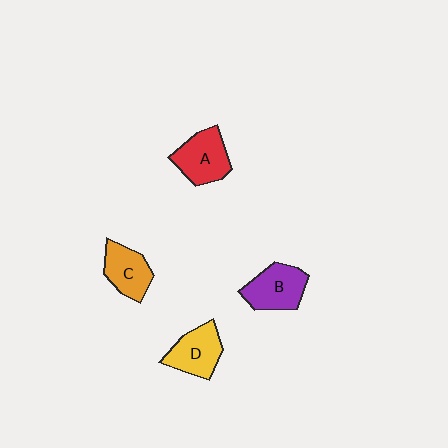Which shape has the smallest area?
Shape C (orange).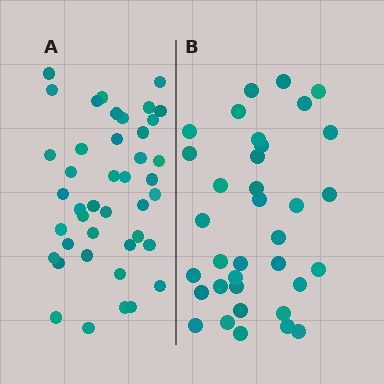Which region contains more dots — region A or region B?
Region A (the left region) has more dots.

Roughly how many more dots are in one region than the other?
Region A has roughly 8 or so more dots than region B.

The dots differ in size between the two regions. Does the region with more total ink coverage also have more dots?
No. Region B has more total ink coverage because its dots are larger, but region A actually contains more individual dots. Total area can be misleading — the number of items is what matters here.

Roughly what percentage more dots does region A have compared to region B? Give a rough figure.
About 20% more.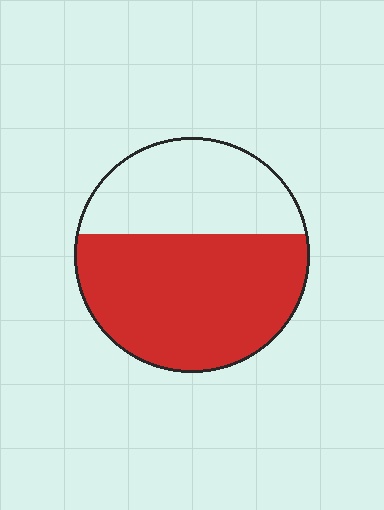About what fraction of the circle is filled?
About five eighths (5/8).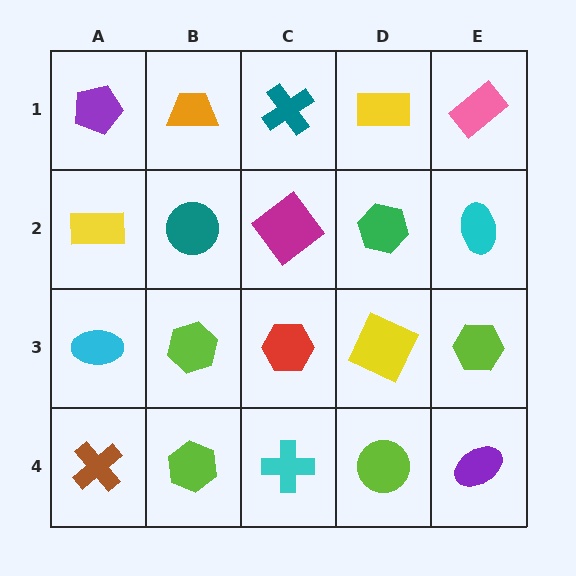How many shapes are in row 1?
5 shapes.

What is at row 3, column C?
A red hexagon.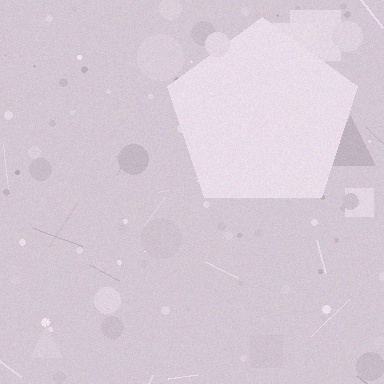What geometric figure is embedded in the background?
A pentagon is embedded in the background.